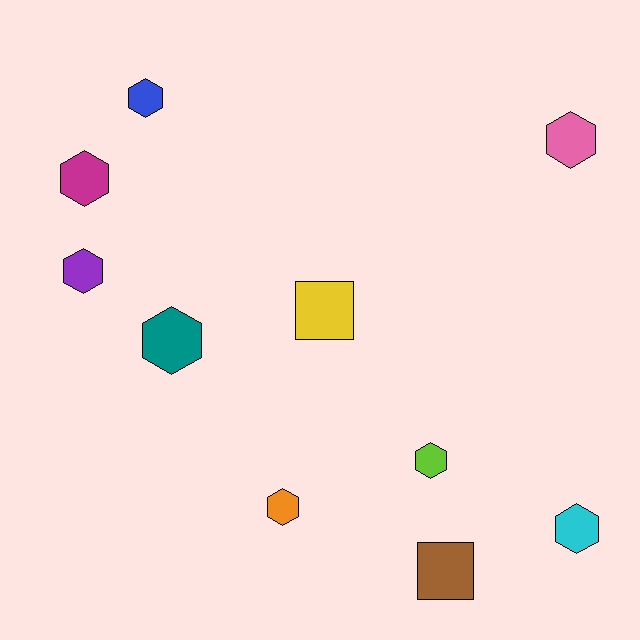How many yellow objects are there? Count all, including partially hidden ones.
There is 1 yellow object.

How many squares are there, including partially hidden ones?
There are 2 squares.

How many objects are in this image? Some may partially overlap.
There are 10 objects.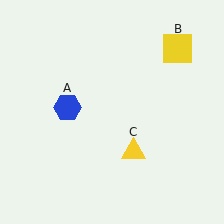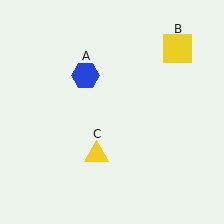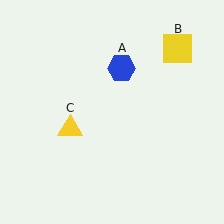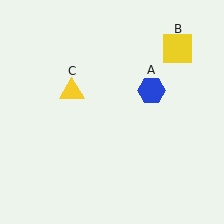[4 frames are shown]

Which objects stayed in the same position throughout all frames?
Yellow square (object B) remained stationary.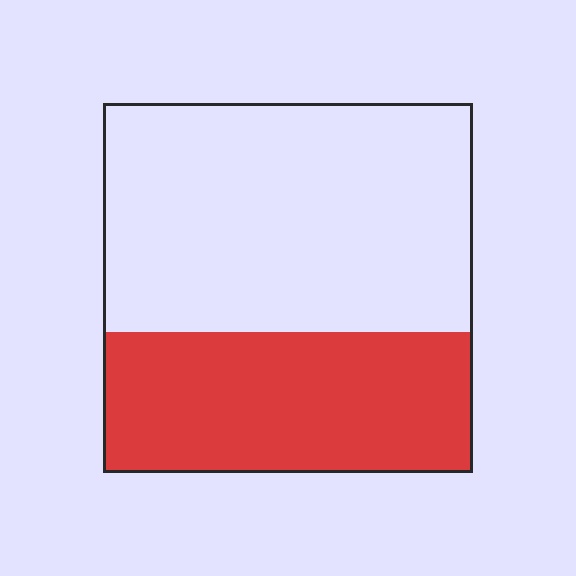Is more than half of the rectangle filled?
No.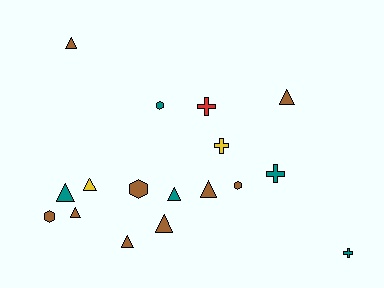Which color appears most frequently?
Brown, with 9 objects.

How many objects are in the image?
There are 17 objects.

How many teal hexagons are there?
There is 1 teal hexagon.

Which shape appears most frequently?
Triangle, with 9 objects.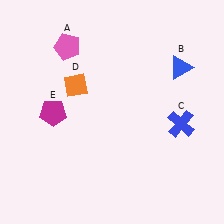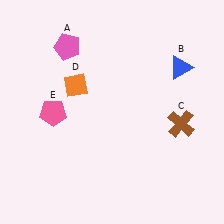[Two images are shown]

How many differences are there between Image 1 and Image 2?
There are 2 differences between the two images.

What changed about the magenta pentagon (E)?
In Image 1, E is magenta. In Image 2, it changed to pink.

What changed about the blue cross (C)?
In Image 1, C is blue. In Image 2, it changed to brown.